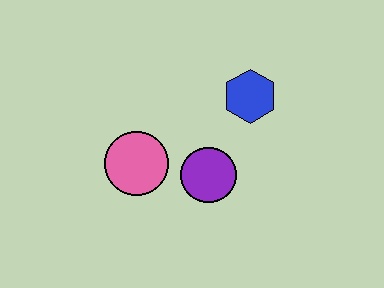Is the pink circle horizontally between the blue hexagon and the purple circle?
No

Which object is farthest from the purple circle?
The blue hexagon is farthest from the purple circle.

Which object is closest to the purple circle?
The pink circle is closest to the purple circle.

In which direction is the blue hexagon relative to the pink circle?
The blue hexagon is to the right of the pink circle.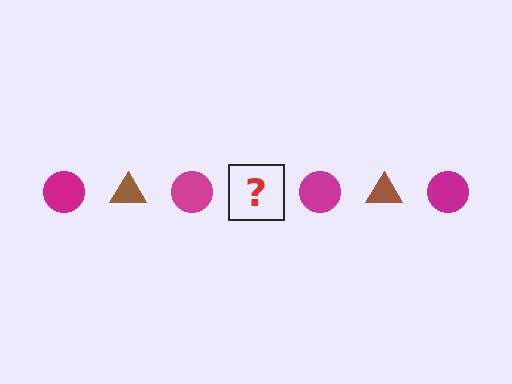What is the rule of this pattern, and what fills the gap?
The rule is that the pattern alternates between magenta circle and brown triangle. The gap should be filled with a brown triangle.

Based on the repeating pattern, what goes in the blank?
The blank should be a brown triangle.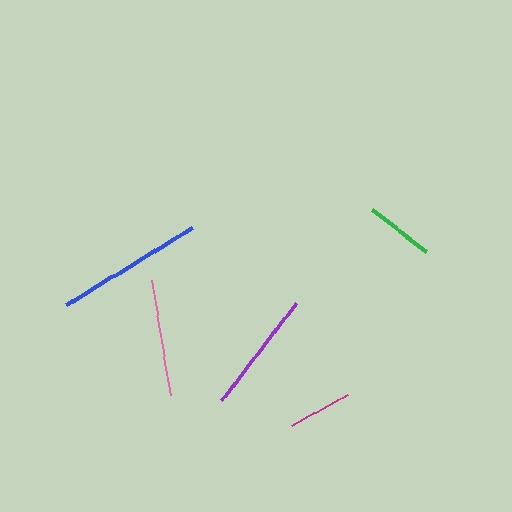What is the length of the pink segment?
The pink segment is approximately 116 pixels long.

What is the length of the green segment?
The green segment is approximately 68 pixels long.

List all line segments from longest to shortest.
From longest to shortest: blue, purple, pink, green, magenta.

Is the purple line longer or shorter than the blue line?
The blue line is longer than the purple line.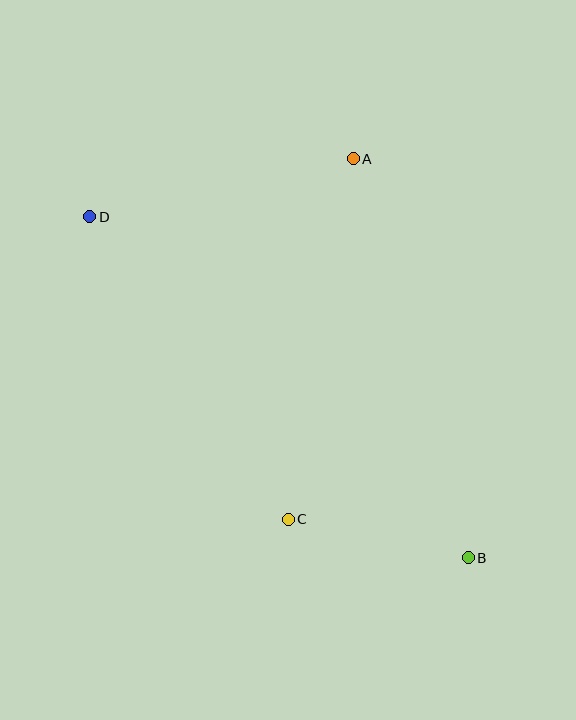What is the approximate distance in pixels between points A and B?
The distance between A and B is approximately 415 pixels.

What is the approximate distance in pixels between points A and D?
The distance between A and D is approximately 270 pixels.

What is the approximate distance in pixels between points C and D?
The distance between C and D is approximately 362 pixels.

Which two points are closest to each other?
Points B and C are closest to each other.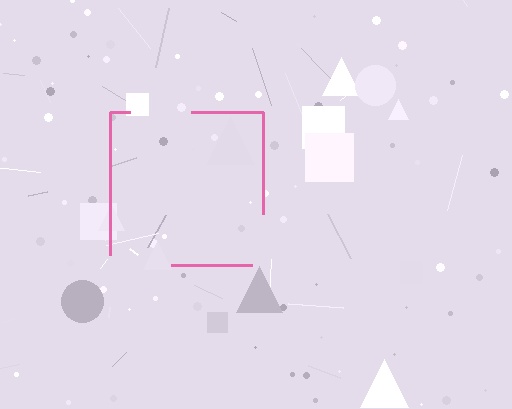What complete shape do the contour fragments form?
The contour fragments form a square.